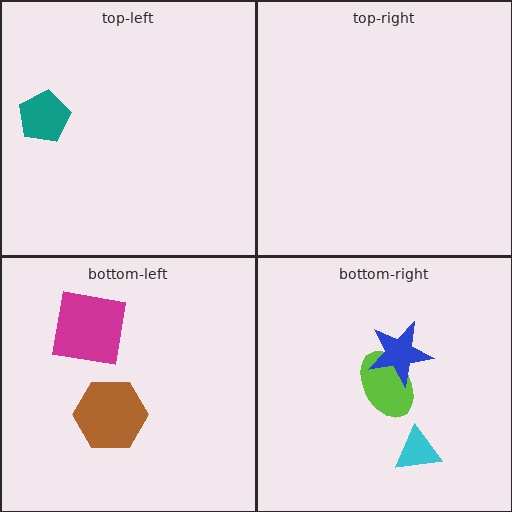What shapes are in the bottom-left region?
The brown hexagon, the magenta square.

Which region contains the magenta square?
The bottom-left region.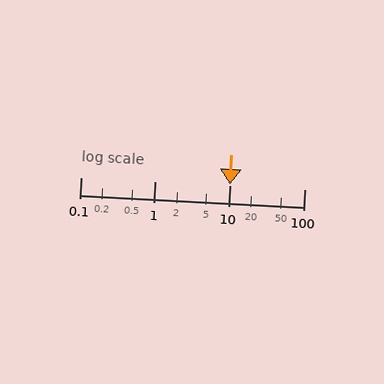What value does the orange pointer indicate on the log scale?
The pointer indicates approximately 10.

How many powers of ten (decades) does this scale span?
The scale spans 3 decades, from 0.1 to 100.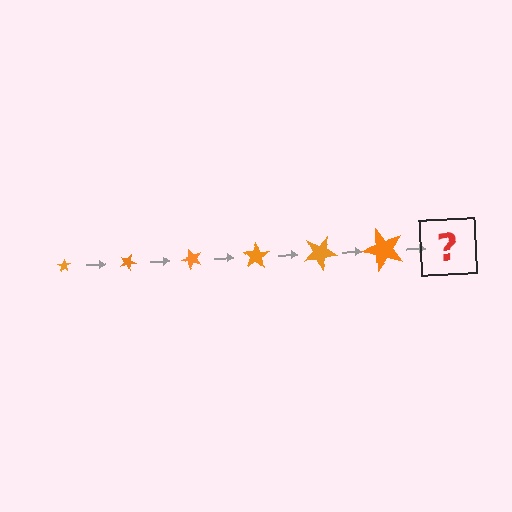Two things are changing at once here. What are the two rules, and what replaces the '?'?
The two rules are that the star grows larger each step and it rotates 25 degrees each step. The '?' should be a star, larger than the previous one and rotated 150 degrees from the start.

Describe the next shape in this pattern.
It should be a star, larger than the previous one and rotated 150 degrees from the start.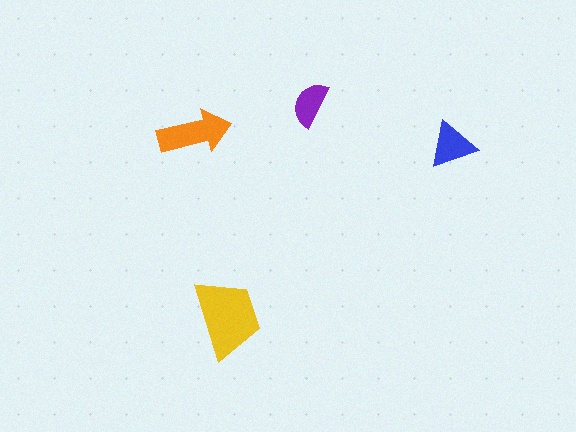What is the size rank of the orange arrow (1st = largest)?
2nd.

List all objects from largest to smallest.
The yellow trapezoid, the orange arrow, the blue triangle, the purple semicircle.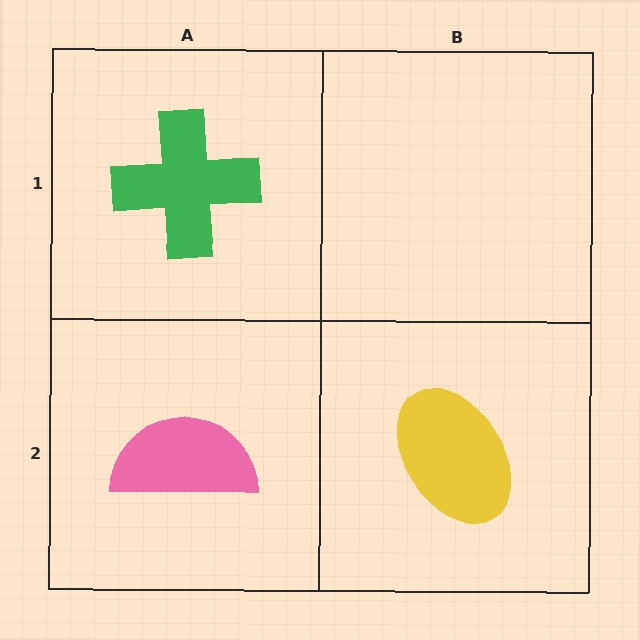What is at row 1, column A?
A green cross.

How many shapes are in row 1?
1 shape.